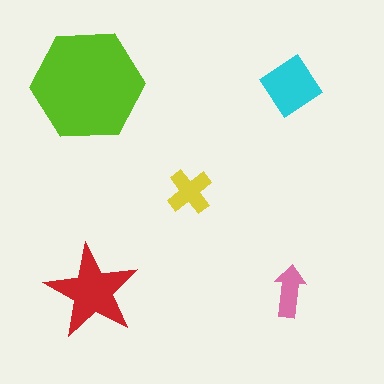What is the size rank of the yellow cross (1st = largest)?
4th.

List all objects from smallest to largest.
The pink arrow, the yellow cross, the cyan diamond, the red star, the lime hexagon.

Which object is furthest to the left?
The lime hexagon is leftmost.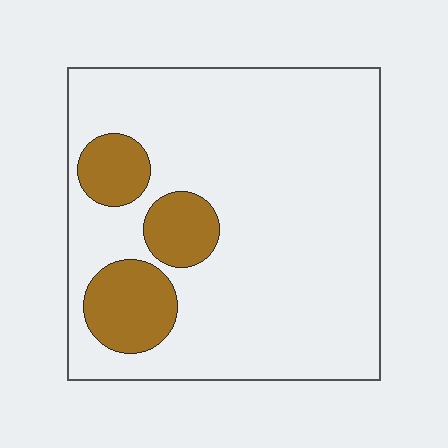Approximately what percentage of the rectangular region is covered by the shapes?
Approximately 15%.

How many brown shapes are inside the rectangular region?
3.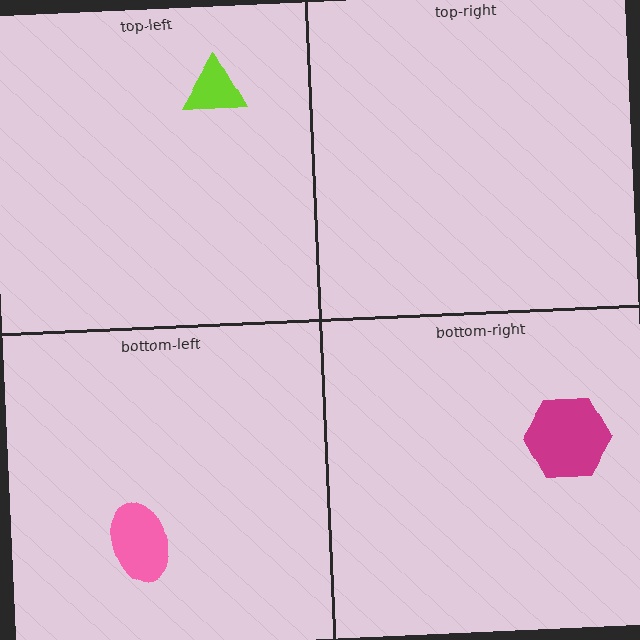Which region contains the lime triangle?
The top-left region.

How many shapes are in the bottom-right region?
1.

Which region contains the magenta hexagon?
The bottom-right region.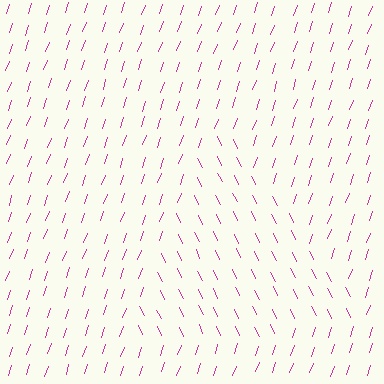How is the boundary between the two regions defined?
The boundary is defined purely by a change in line orientation (approximately 45 degrees difference). All lines are the same color and thickness.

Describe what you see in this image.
The image is filled with small magenta line segments. A triangle region in the image has lines oriented differently from the surrounding lines, creating a visible texture boundary.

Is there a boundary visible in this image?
Yes, there is a texture boundary formed by a change in line orientation.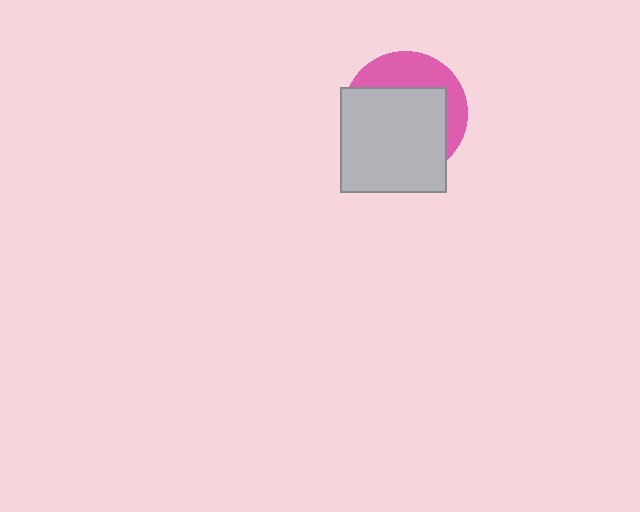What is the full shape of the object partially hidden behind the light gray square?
The partially hidden object is a pink circle.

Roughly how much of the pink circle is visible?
A small part of it is visible (roughly 34%).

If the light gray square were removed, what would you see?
You would see the complete pink circle.